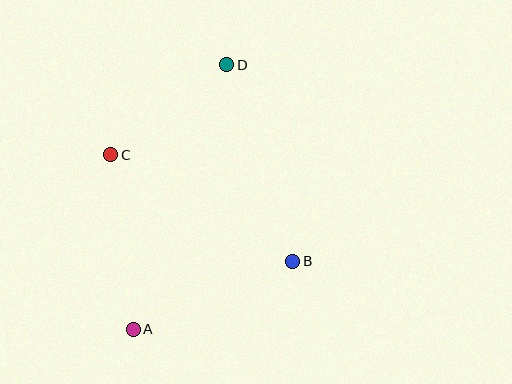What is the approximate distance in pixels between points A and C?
The distance between A and C is approximately 176 pixels.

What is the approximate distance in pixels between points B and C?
The distance between B and C is approximately 211 pixels.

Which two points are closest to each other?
Points C and D are closest to each other.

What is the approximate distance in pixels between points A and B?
The distance between A and B is approximately 173 pixels.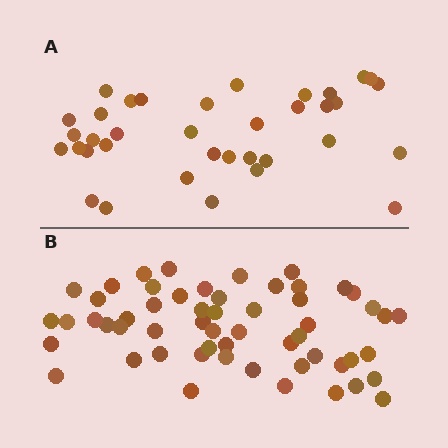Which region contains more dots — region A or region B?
Region B (the bottom region) has more dots.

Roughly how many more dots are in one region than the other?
Region B has approximately 20 more dots than region A.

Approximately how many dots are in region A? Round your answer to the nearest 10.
About 40 dots. (The exact count is 36, which rounds to 40.)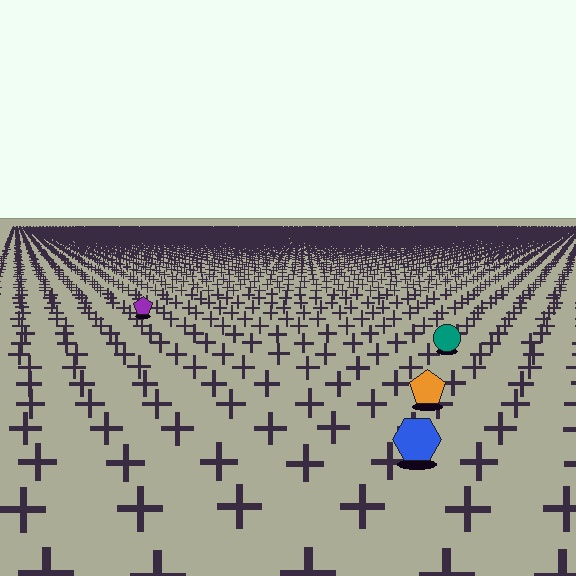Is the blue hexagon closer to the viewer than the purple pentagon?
Yes. The blue hexagon is closer — you can tell from the texture gradient: the ground texture is coarser near it.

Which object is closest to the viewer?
The blue hexagon is closest. The texture marks near it are larger and more spread out.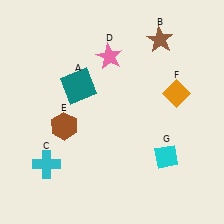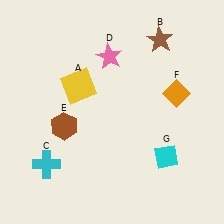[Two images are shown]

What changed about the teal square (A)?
In Image 1, A is teal. In Image 2, it changed to yellow.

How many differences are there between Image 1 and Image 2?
There is 1 difference between the two images.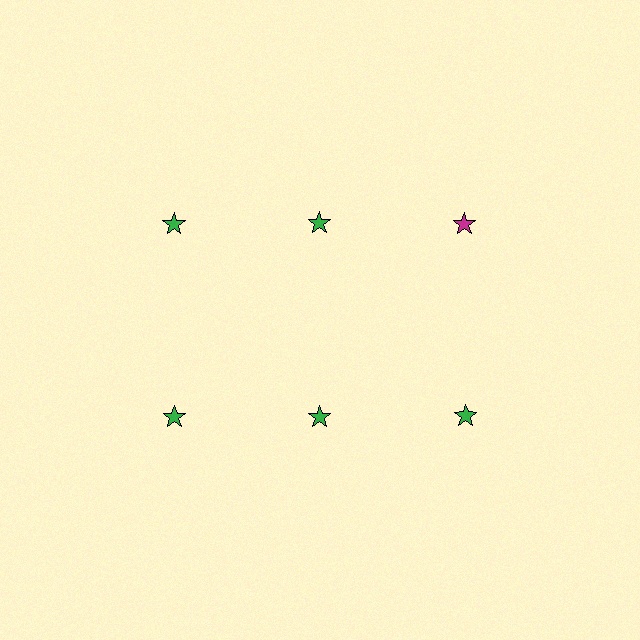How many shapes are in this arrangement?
There are 6 shapes arranged in a grid pattern.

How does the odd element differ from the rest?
It has a different color: magenta instead of green.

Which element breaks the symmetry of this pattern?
The magenta star in the top row, center column breaks the symmetry. All other shapes are green stars.